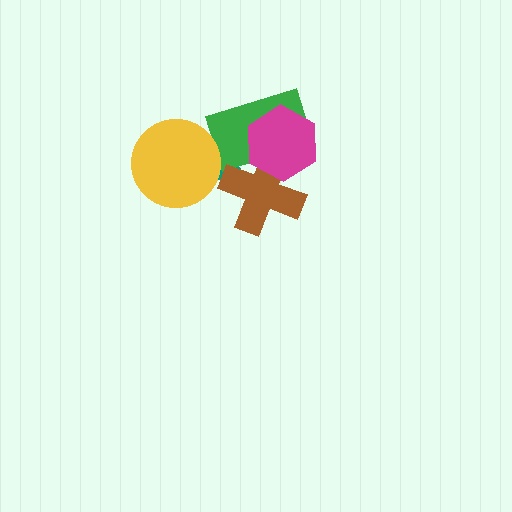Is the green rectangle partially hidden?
Yes, it is partially covered by another shape.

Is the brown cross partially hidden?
Yes, it is partially covered by another shape.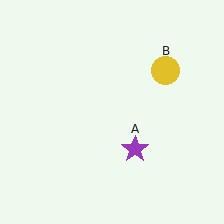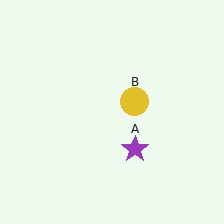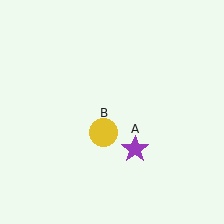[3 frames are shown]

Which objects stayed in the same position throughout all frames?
Purple star (object A) remained stationary.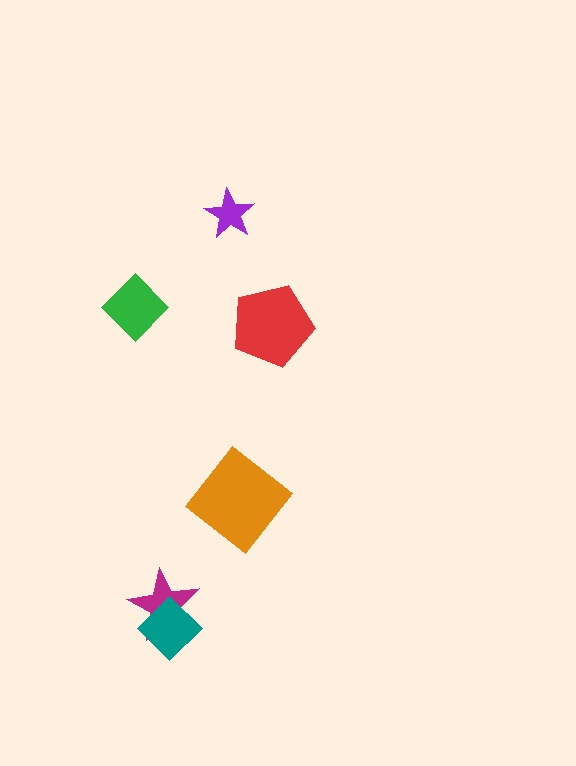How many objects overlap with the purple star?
0 objects overlap with the purple star.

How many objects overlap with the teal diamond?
1 object overlaps with the teal diamond.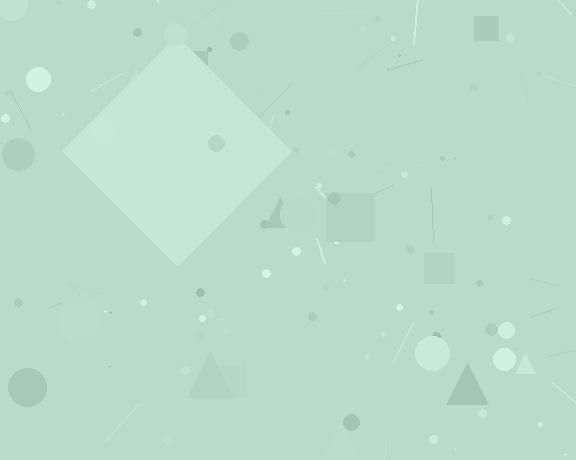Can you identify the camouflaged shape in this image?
The camouflaged shape is a diamond.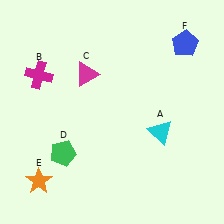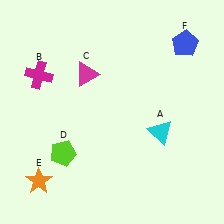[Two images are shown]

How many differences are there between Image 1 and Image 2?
There is 1 difference between the two images.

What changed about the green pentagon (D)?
In Image 1, D is green. In Image 2, it changed to lime.